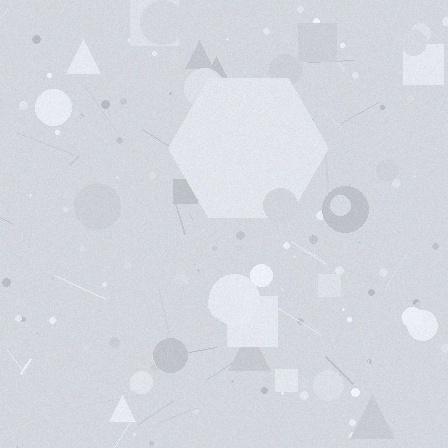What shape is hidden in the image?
A hexagon is hidden in the image.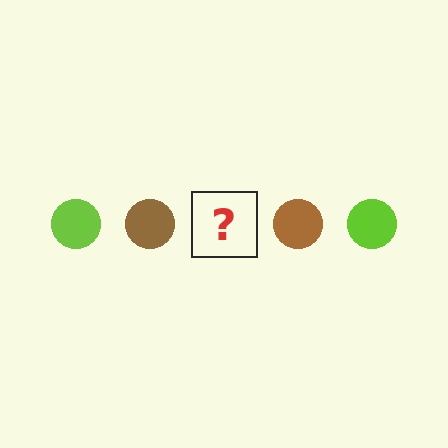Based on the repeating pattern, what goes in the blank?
The blank should be a lime circle.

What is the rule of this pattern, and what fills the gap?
The rule is that the pattern cycles through lime, brown circles. The gap should be filled with a lime circle.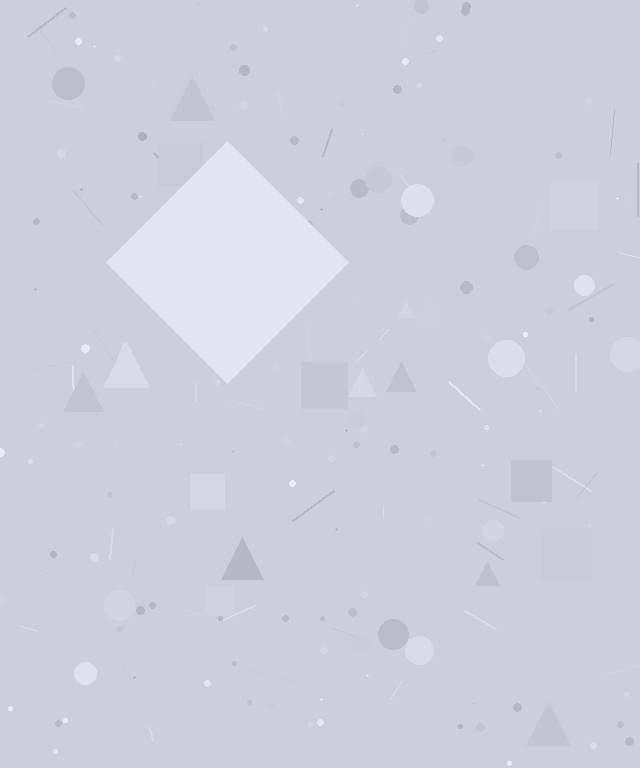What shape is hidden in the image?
A diamond is hidden in the image.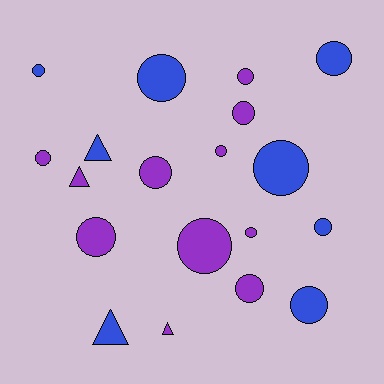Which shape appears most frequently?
Circle, with 15 objects.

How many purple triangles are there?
There are 2 purple triangles.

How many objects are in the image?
There are 19 objects.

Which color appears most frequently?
Purple, with 11 objects.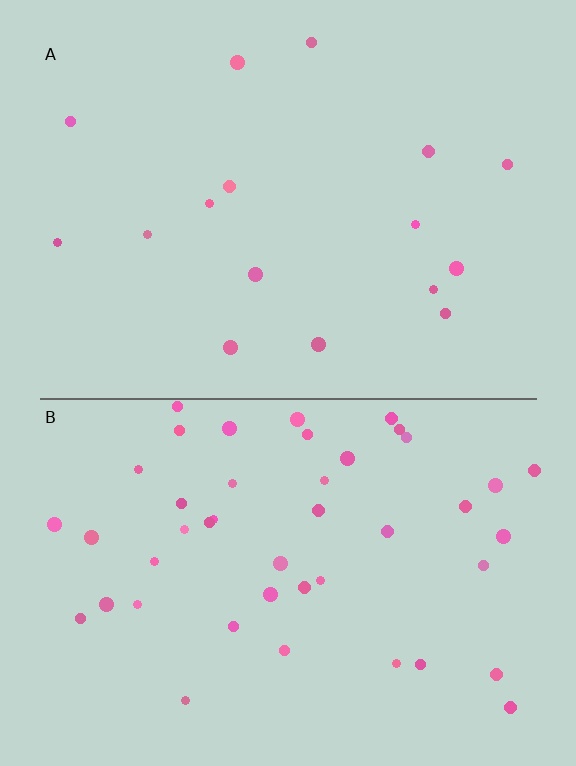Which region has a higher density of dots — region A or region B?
B (the bottom).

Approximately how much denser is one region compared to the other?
Approximately 2.7× — region B over region A.